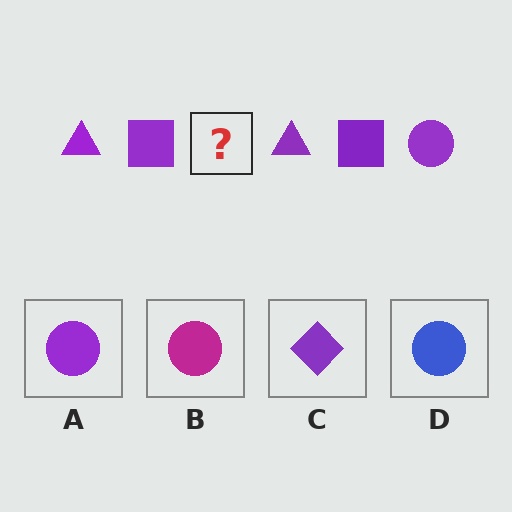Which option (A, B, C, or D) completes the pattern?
A.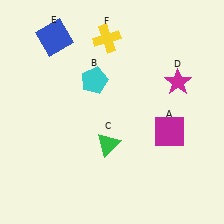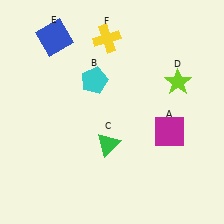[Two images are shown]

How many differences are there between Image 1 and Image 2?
There is 1 difference between the two images.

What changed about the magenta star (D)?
In Image 1, D is magenta. In Image 2, it changed to lime.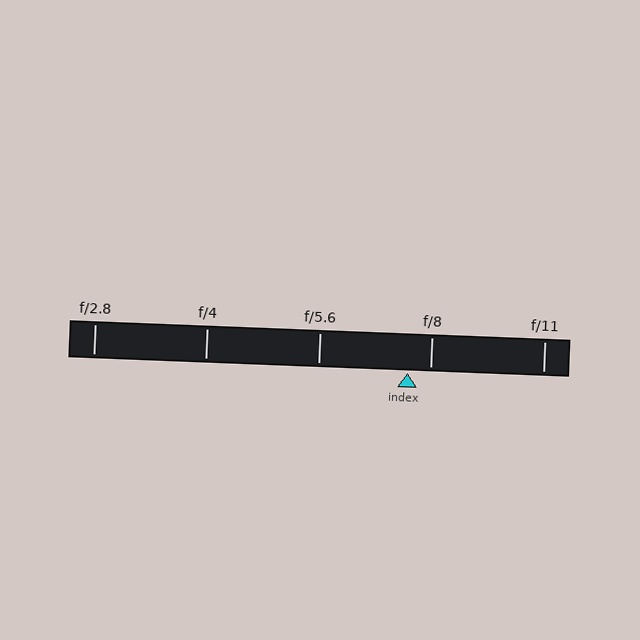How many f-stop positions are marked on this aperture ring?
There are 5 f-stop positions marked.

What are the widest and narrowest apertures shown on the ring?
The widest aperture shown is f/2.8 and the narrowest is f/11.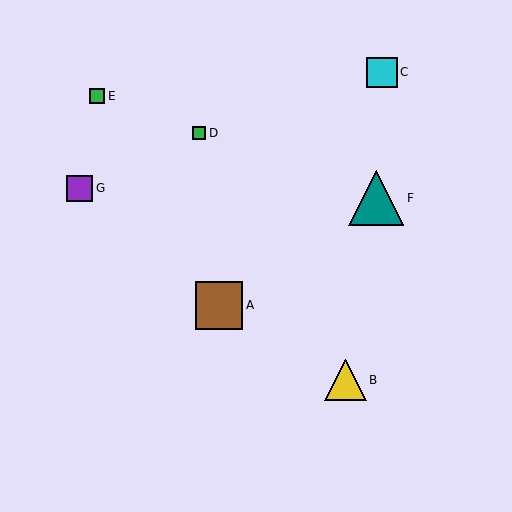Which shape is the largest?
The teal triangle (labeled F) is the largest.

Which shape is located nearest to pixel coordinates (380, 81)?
The cyan square (labeled C) at (382, 72) is nearest to that location.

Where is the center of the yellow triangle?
The center of the yellow triangle is at (345, 380).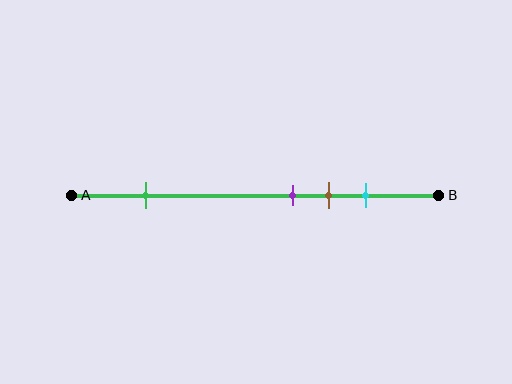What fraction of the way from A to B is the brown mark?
The brown mark is approximately 70% (0.7) of the way from A to B.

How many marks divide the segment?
There are 4 marks dividing the segment.